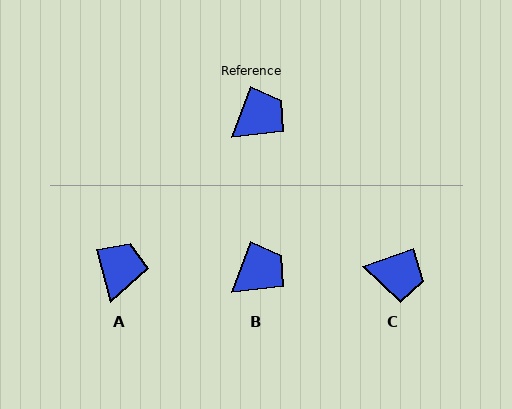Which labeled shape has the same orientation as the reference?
B.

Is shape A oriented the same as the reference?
No, it is off by about 35 degrees.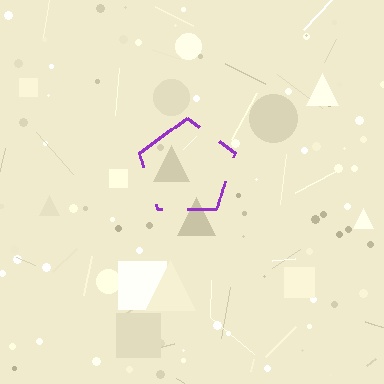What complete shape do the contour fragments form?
The contour fragments form a pentagon.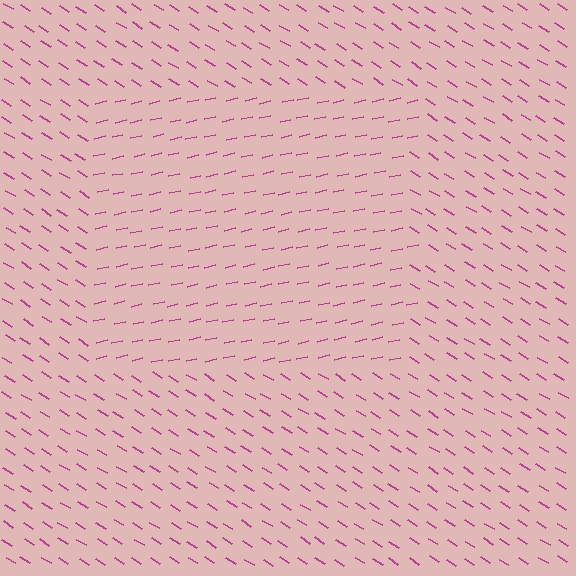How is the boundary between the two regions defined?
The boundary is defined purely by a change in line orientation (approximately 45 degrees difference). All lines are the same color and thickness.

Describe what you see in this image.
The image is filled with small magenta line segments. A rectangle region in the image has lines oriented differently from the surrounding lines, creating a visible texture boundary.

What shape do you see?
I see a rectangle.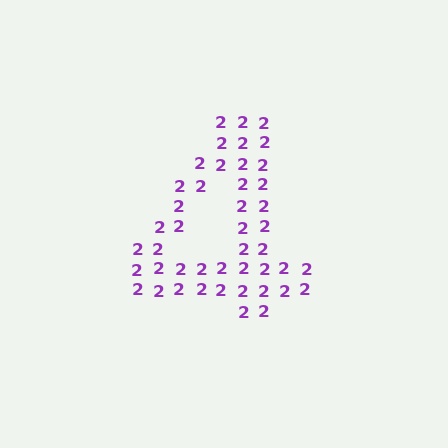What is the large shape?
The large shape is the digit 4.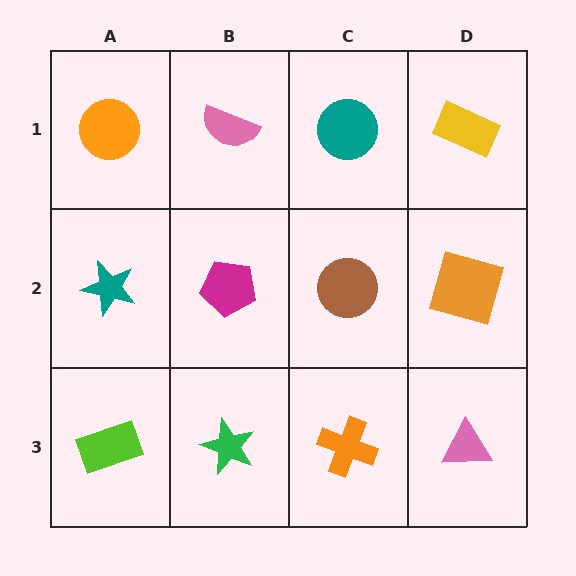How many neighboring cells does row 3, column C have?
3.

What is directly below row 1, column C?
A brown circle.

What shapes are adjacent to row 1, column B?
A magenta pentagon (row 2, column B), an orange circle (row 1, column A), a teal circle (row 1, column C).